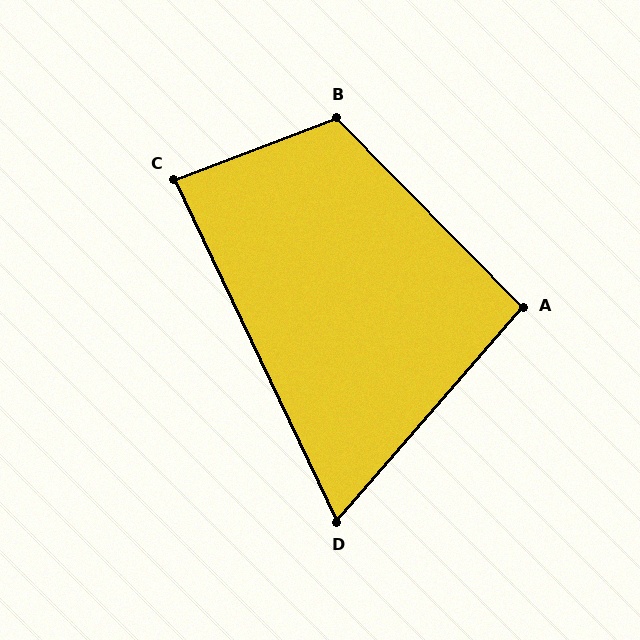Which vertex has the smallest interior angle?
D, at approximately 66 degrees.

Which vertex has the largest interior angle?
B, at approximately 114 degrees.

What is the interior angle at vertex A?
Approximately 95 degrees (approximately right).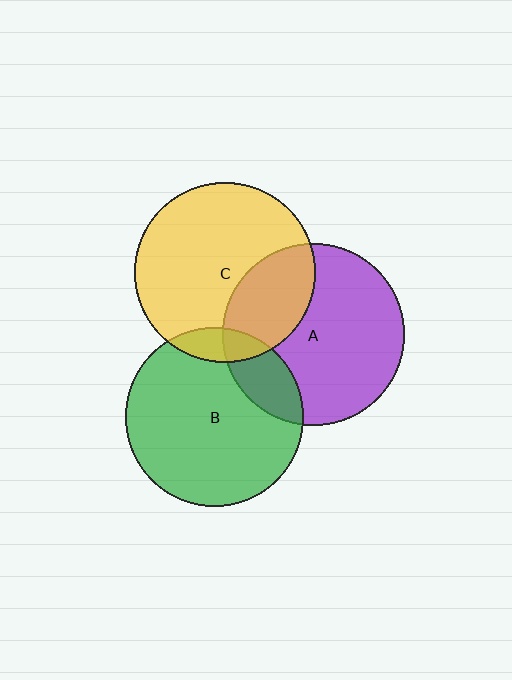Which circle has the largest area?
Circle A (purple).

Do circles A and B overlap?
Yes.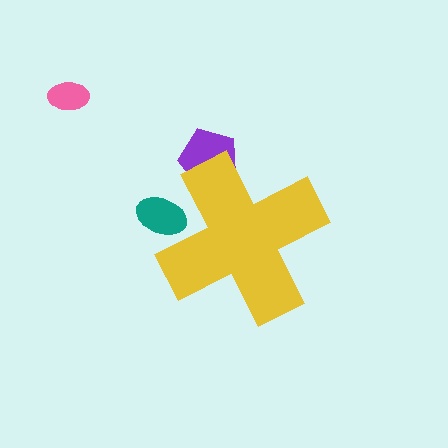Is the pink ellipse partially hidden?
No, the pink ellipse is fully visible.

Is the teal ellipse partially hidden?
Yes, the teal ellipse is partially hidden behind the yellow cross.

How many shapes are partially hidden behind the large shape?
2 shapes are partially hidden.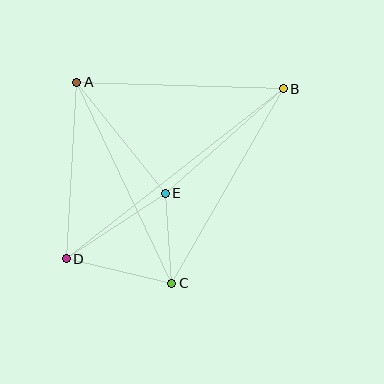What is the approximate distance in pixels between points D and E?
The distance between D and E is approximately 119 pixels.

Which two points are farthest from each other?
Points B and D are farthest from each other.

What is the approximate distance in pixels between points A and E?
The distance between A and E is approximately 142 pixels.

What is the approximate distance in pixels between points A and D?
The distance between A and D is approximately 177 pixels.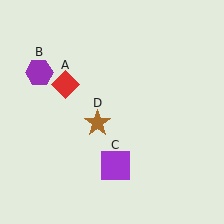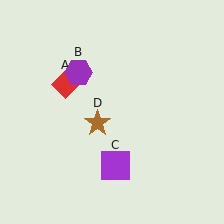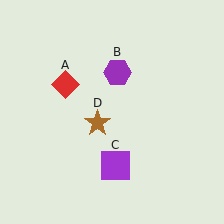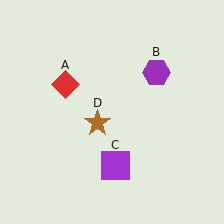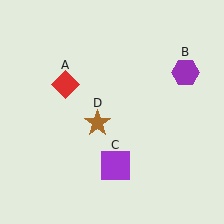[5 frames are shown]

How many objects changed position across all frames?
1 object changed position: purple hexagon (object B).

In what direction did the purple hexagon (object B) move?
The purple hexagon (object B) moved right.